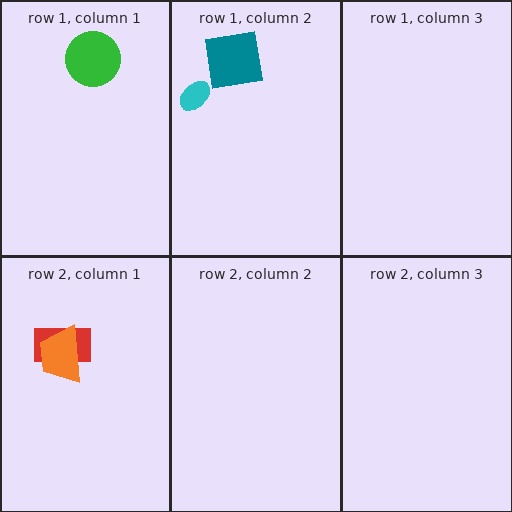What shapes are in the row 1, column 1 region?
The green circle.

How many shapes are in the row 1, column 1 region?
1.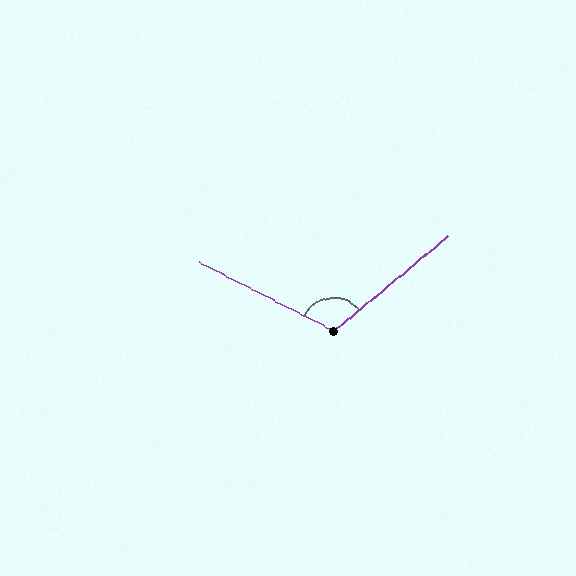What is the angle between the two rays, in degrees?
Approximately 113 degrees.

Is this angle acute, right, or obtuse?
It is obtuse.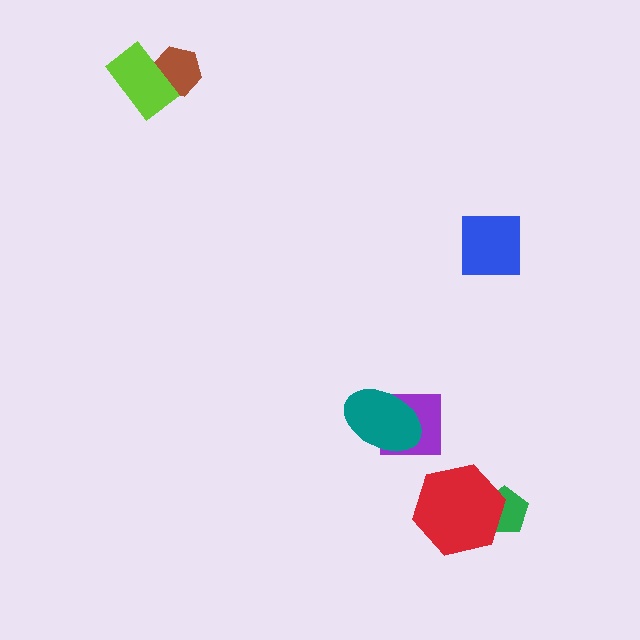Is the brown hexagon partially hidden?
Yes, it is partially covered by another shape.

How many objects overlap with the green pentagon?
1 object overlaps with the green pentagon.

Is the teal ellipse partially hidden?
No, no other shape covers it.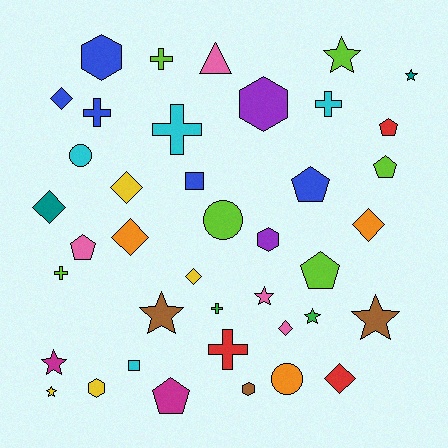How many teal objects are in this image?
There are 2 teal objects.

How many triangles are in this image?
There is 1 triangle.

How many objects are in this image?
There are 40 objects.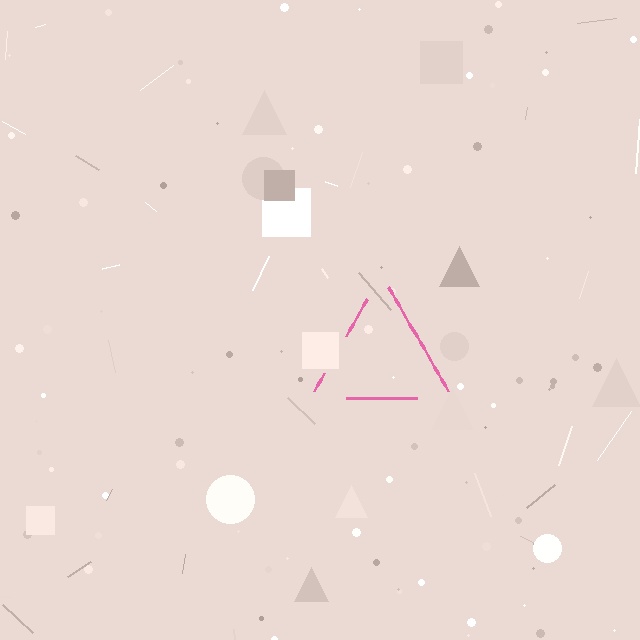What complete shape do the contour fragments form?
The contour fragments form a triangle.